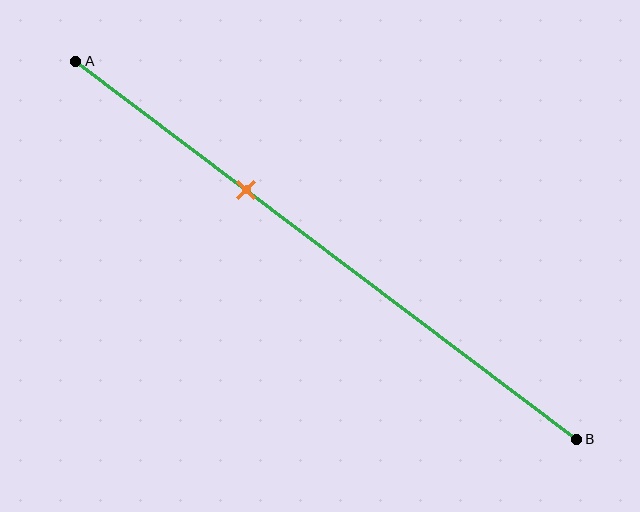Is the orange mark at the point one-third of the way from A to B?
Yes, the mark is approximately at the one-third point.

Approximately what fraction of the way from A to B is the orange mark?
The orange mark is approximately 35% of the way from A to B.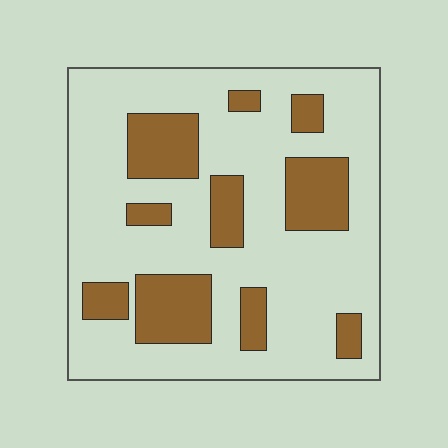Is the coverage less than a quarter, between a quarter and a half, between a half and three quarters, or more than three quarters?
Between a quarter and a half.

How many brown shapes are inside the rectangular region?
10.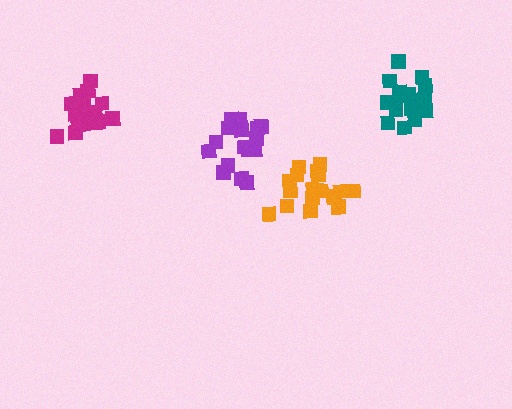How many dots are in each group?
Group 1: 16 dots, Group 2: 17 dots, Group 3: 19 dots, Group 4: 17 dots (69 total).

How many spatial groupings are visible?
There are 4 spatial groupings.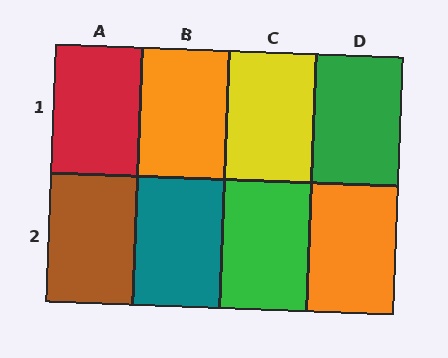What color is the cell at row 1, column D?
Green.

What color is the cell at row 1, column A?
Red.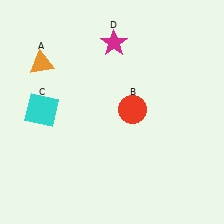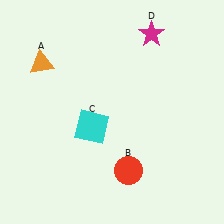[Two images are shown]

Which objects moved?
The objects that moved are: the red circle (B), the cyan square (C), the magenta star (D).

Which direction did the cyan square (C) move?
The cyan square (C) moved right.